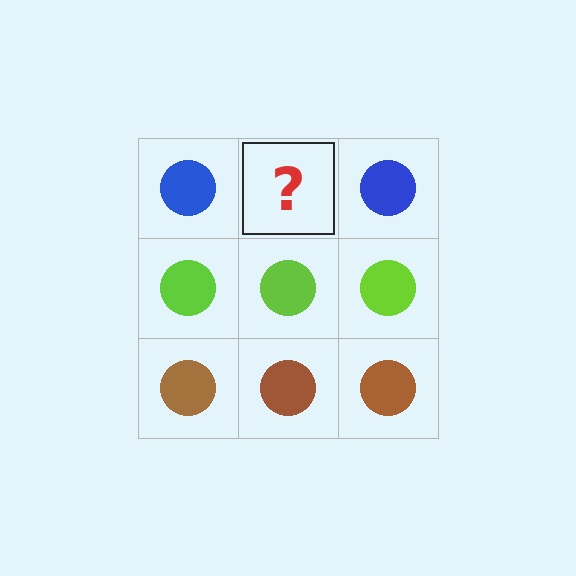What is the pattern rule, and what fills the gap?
The rule is that each row has a consistent color. The gap should be filled with a blue circle.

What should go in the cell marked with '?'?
The missing cell should contain a blue circle.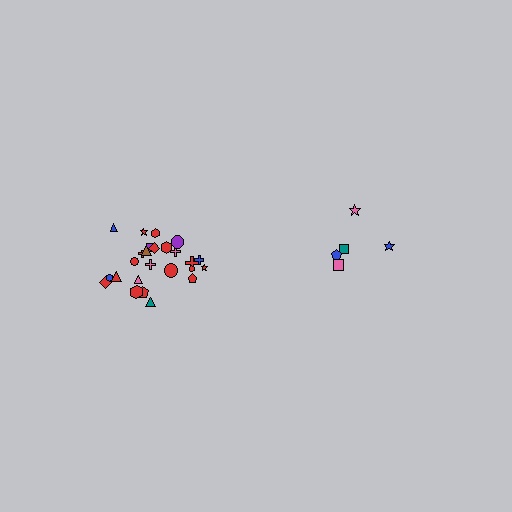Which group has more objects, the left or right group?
The left group.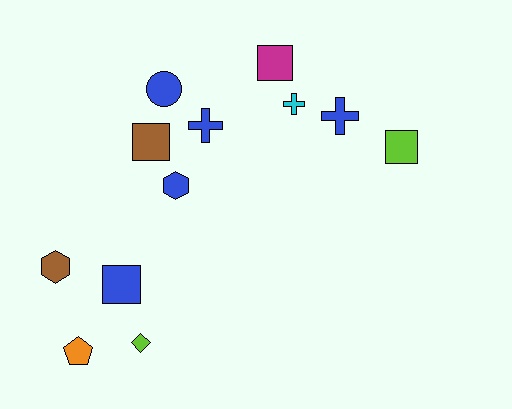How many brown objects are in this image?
There are 2 brown objects.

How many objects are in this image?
There are 12 objects.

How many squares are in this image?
There are 4 squares.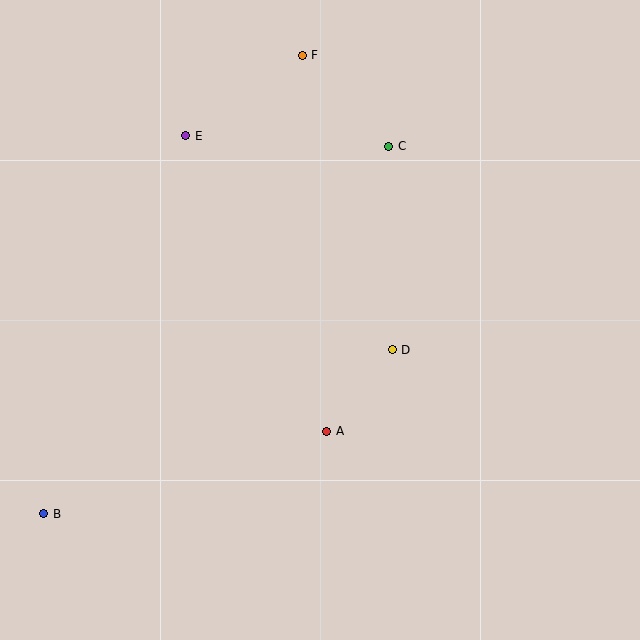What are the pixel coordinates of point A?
Point A is at (327, 431).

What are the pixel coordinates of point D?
Point D is at (392, 350).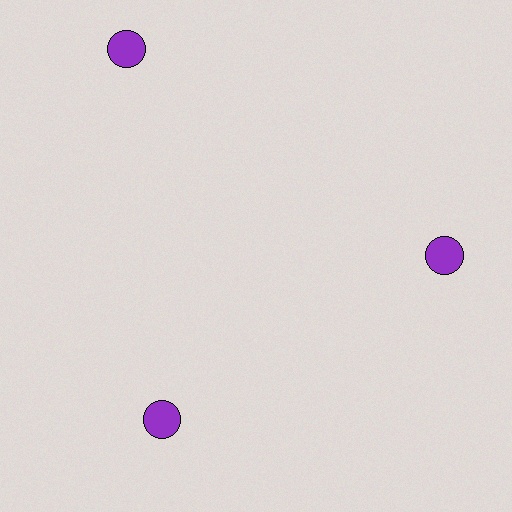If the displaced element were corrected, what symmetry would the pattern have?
It would have 3-fold rotational symmetry — the pattern would map onto itself every 120 degrees.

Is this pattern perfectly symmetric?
No. The 3 purple circles are arranged in a ring, but one element near the 11 o'clock position is pushed outward from the center, breaking the 3-fold rotational symmetry.